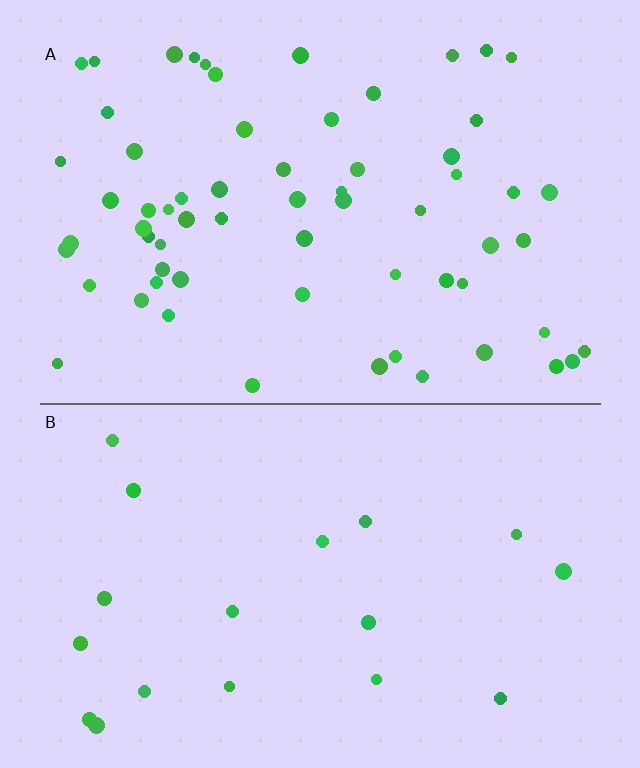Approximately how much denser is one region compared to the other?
Approximately 3.5× — region A over region B.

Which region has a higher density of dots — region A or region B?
A (the top).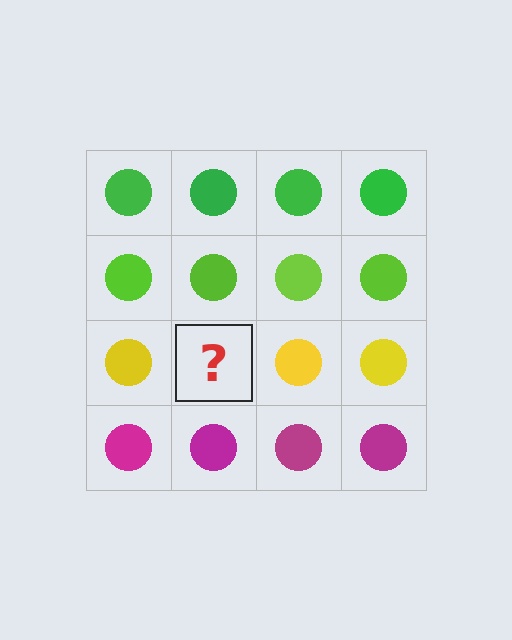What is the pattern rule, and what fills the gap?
The rule is that each row has a consistent color. The gap should be filled with a yellow circle.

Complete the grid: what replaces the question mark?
The question mark should be replaced with a yellow circle.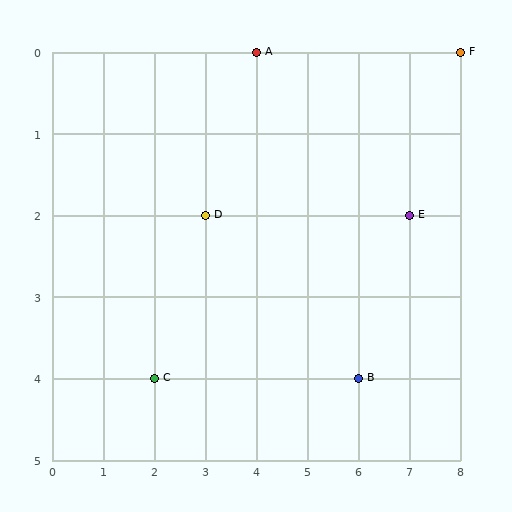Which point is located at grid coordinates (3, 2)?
Point D is at (3, 2).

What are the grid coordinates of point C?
Point C is at grid coordinates (2, 4).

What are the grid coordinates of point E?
Point E is at grid coordinates (7, 2).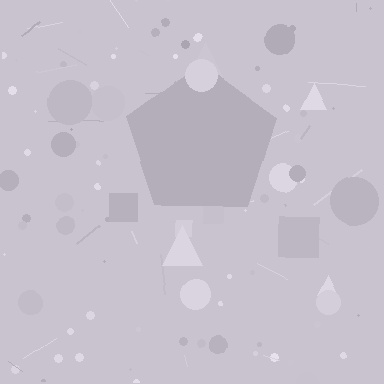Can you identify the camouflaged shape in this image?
The camouflaged shape is a pentagon.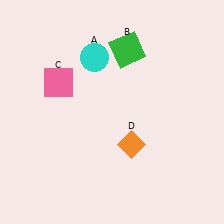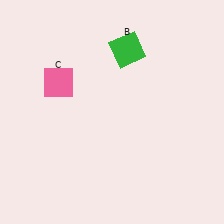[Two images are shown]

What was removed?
The orange diamond (D), the cyan circle (A) were removed in Image 2.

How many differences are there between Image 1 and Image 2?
There are 2 differences between the two images.